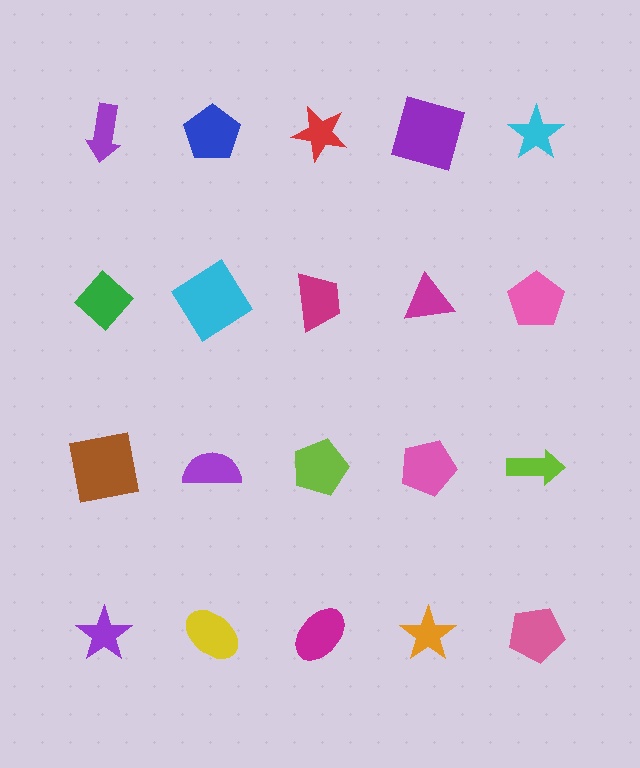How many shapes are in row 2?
5 shapes.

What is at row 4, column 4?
An orange star.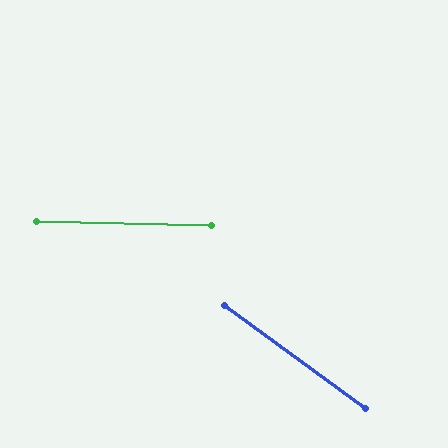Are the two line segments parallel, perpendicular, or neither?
Neither parallel nor perpendicular — they differ by about 35°.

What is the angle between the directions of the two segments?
Approximately 35 degrees.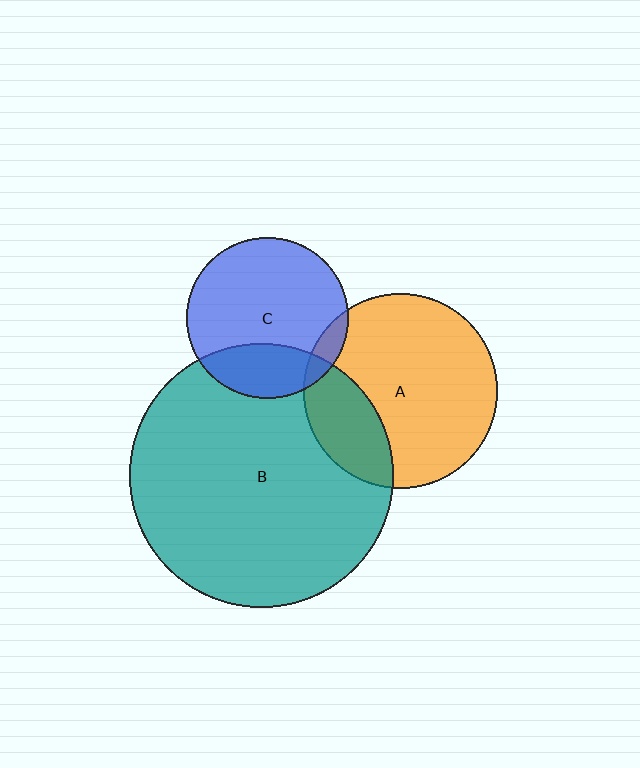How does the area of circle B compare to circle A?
Approximately 1.9 times.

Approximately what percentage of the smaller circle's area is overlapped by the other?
Approximately 25%.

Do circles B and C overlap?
Yes.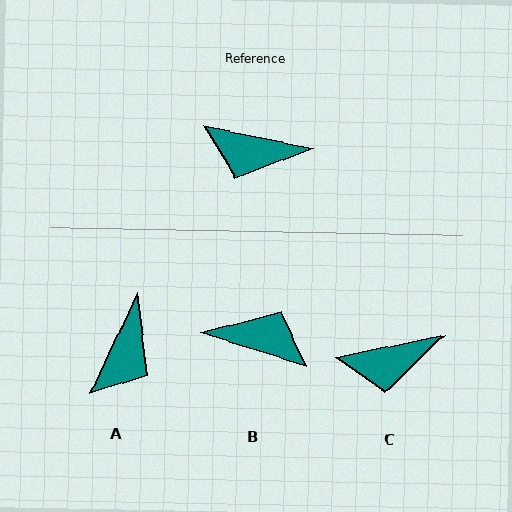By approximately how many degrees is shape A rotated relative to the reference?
Approximately 76 degrees counter-clockwise.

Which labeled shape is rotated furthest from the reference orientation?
B, about 174 degrees away.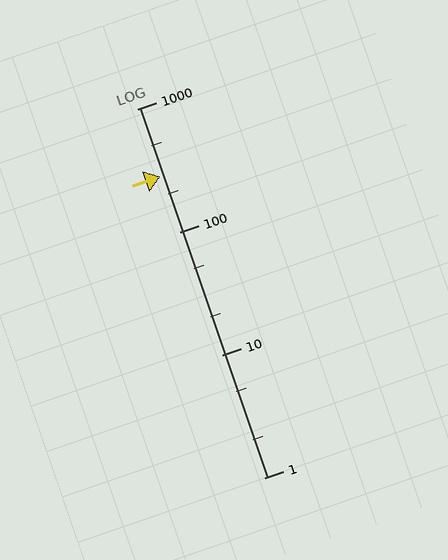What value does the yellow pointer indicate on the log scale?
The pointer indicates approximately 280.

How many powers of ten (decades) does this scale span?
The scale spans 3 decades, from 1 to 1000.